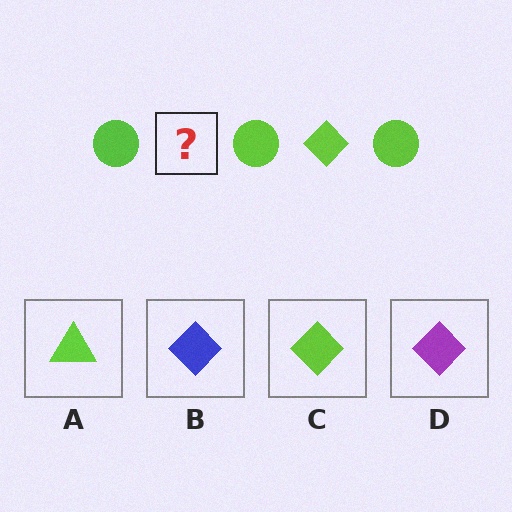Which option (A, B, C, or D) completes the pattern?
C.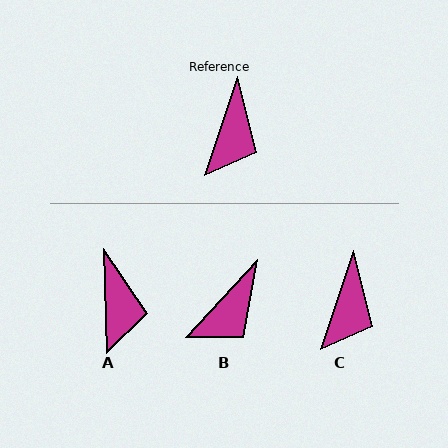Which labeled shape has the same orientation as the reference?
C.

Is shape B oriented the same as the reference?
No, it is off by about 24 degrees.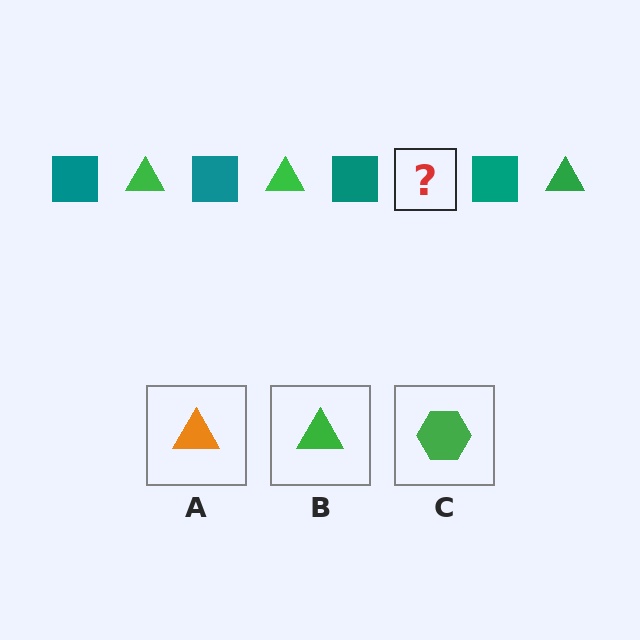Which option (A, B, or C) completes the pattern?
B.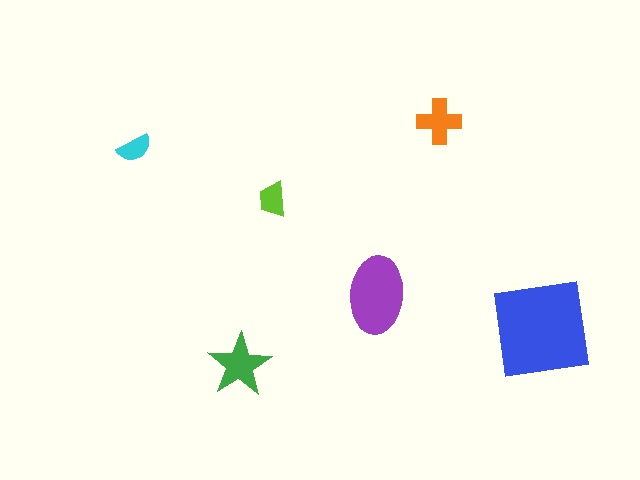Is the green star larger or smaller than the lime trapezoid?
Larger.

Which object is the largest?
The blue square.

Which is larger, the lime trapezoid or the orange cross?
The orange cross.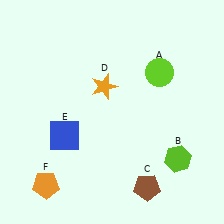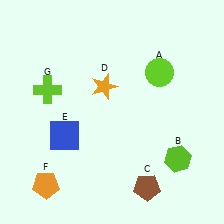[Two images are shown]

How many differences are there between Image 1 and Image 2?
There is 1 difference between the two images.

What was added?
A lime cross (G) was added in Image 2.